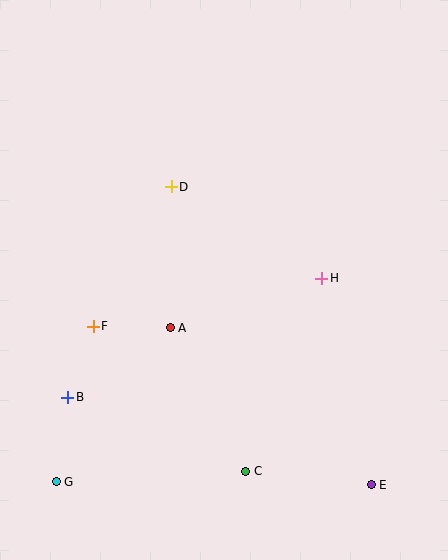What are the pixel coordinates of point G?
Point G is at (56, 482).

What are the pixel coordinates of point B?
Point B is at (68, 397).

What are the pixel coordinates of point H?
Point H is at (322, 278).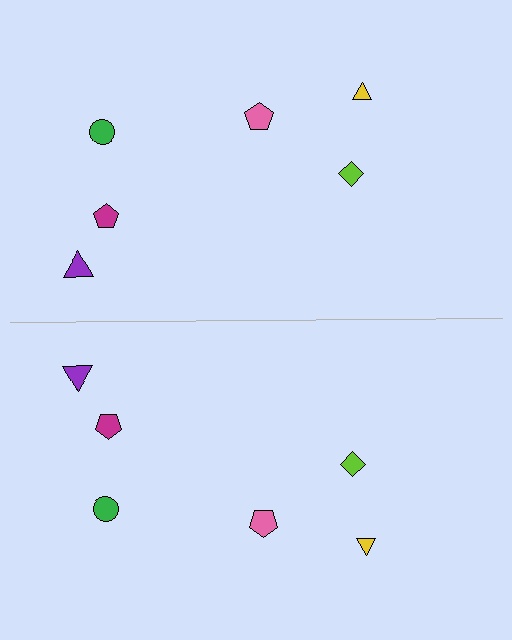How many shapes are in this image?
There are 12 shapes in this image.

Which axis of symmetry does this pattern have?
The pattern has a horizontal axis of symmetry running through the center of the image.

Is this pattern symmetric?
Yes, this pattern has bilateral (reflection) symmetry.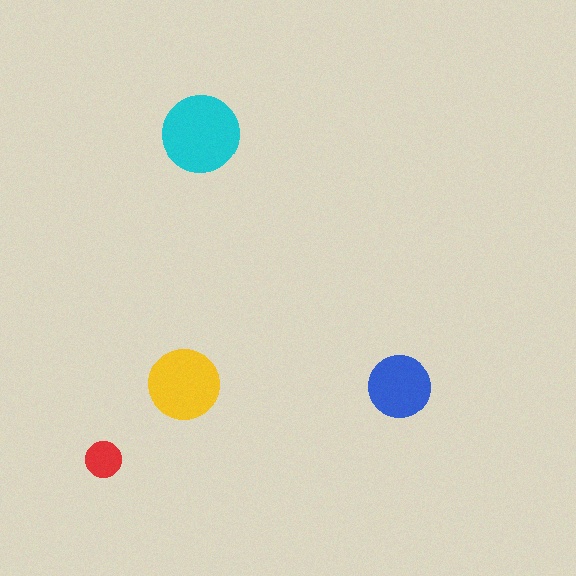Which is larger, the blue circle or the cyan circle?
The cyan one.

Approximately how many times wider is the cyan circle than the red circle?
About 2 times wider.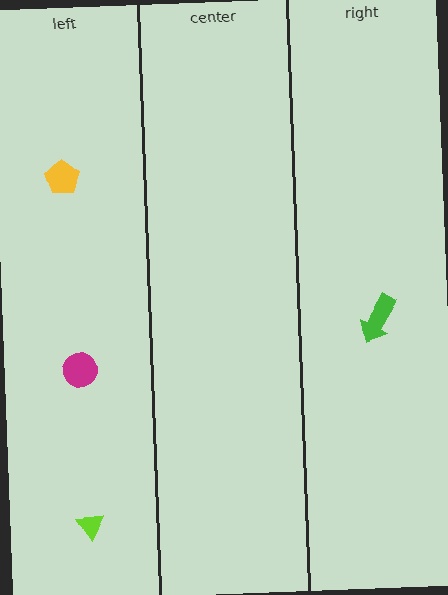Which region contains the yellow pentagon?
The left region.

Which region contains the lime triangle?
The left region.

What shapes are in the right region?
The green arrow.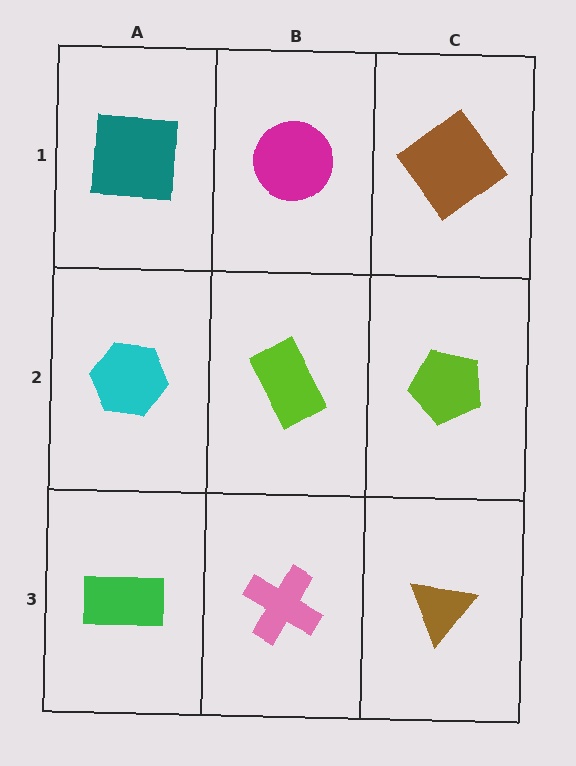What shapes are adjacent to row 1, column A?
A cyan hexagon (row 2, column A), a magenta circle (row 1, column B).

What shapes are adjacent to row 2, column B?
A magenta circle (row 1, column B), a pink cross (row 3, column B), a cyan hexagon (row 2, column A), a lime pentagon (row 2, column C).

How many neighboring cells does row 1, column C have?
2.